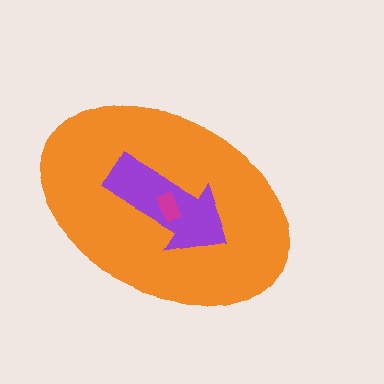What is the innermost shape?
The magenta rectangle.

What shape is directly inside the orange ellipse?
The purple arrow.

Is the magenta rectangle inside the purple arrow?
Yes.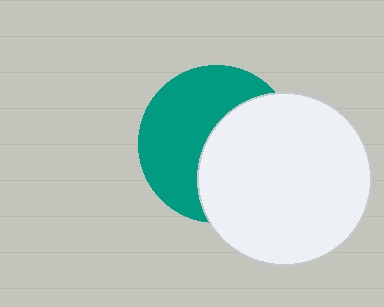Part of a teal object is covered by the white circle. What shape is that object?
It is a circle.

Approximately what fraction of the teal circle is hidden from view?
Roughly 48% of the teal circle is hidden behind the white circle.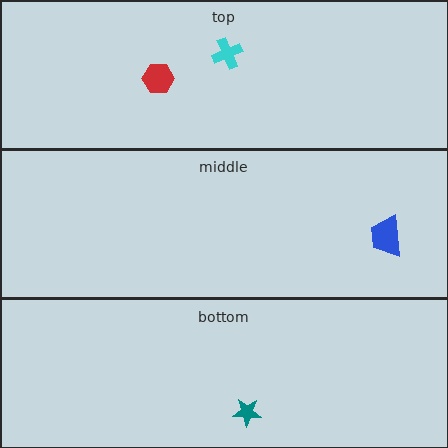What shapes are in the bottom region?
The teal star.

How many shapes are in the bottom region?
1.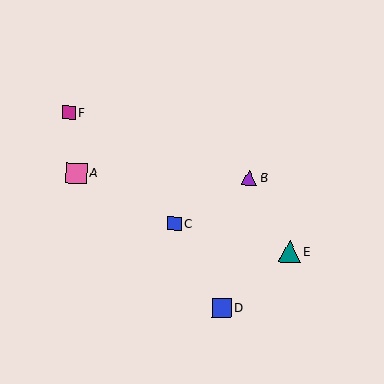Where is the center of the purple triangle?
The center of the purple triangle is at (249, 178).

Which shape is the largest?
The teal triangle (labeled E) is the largest.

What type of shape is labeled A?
Shape A is a pink square.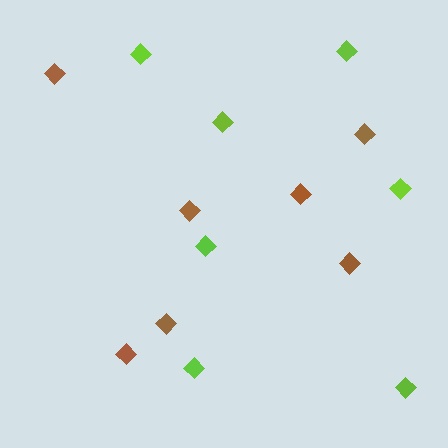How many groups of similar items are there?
There are 2 groups: one group of brown diamonds (7) and one group of lime diamonds (7).